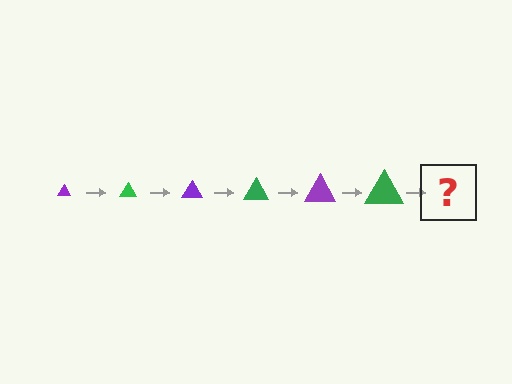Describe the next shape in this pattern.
It should be a purple triangle, larger than the previous one.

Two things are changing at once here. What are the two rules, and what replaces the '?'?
The two rules are that the triangle grows larger each step and the color cycles through purple and green. The '?' should be a purple triangle, larger than the previous one.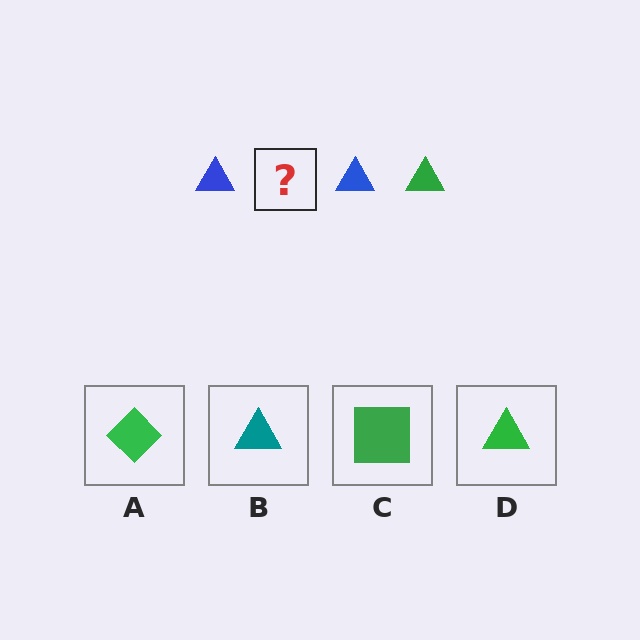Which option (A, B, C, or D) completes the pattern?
D.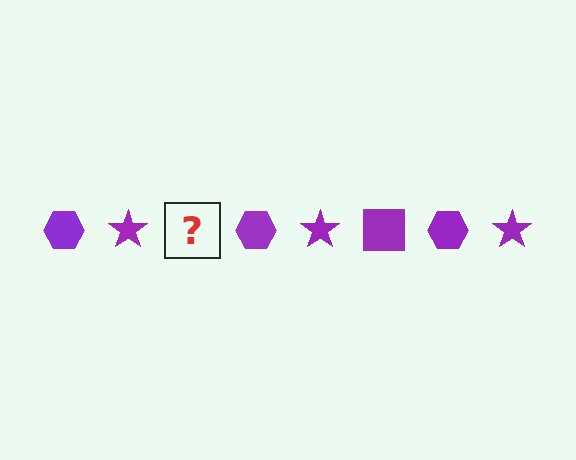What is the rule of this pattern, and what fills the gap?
The rule is that the pattern cycles through hexagon, star, square shapes in purple. The gap should be filled with a purple square.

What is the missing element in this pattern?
The missing element is a purple square.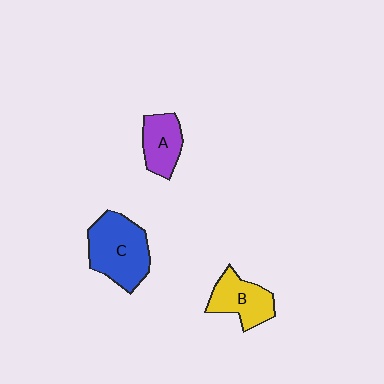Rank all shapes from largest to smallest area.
From largest to smallest: C (blue), B (yellow), A (purple).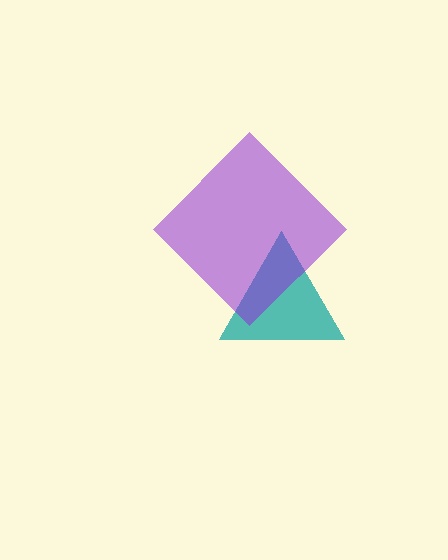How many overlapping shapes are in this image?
There are 2 overlapping shapes in the image.